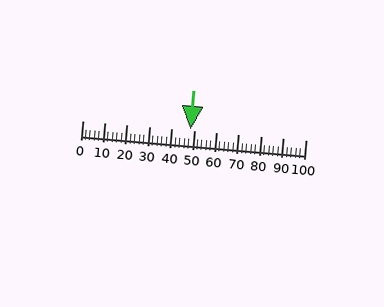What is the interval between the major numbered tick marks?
The major tick marks are spaced 10 units apart.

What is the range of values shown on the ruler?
The ruler shows values from 0 to 100.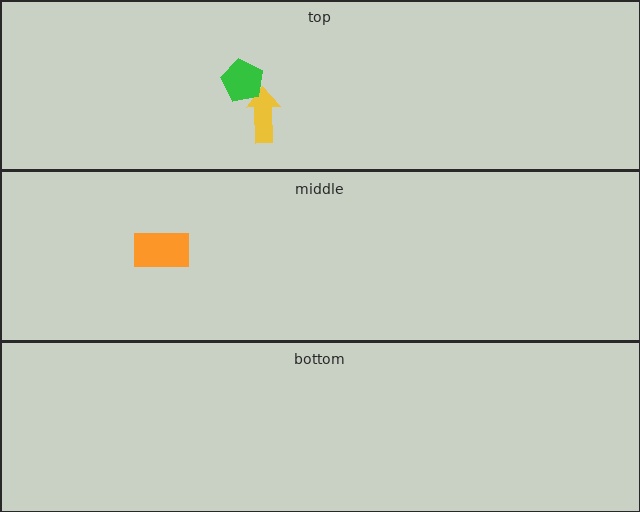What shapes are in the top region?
The yellow arrow, the green pentagon.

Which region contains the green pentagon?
The top region.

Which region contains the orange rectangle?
The middle region.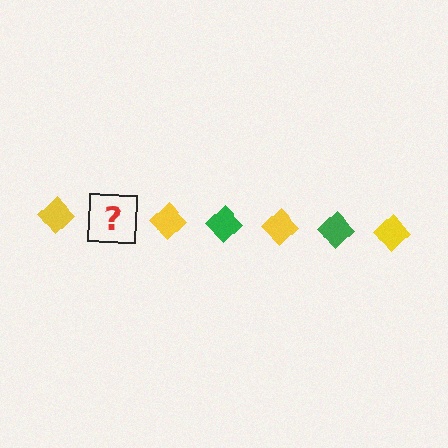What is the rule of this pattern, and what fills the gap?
The rule is that the pattern cycles through yellow, green diamonds. The gap should be filled with a green diamond.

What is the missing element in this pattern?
The missing element is a green diamond.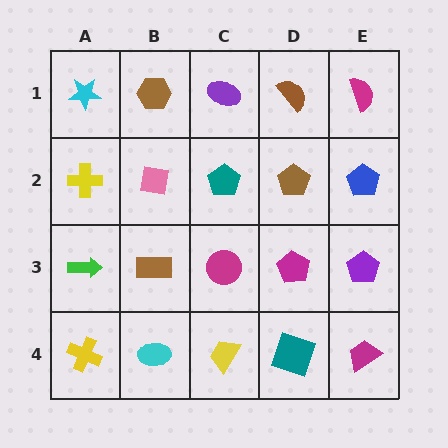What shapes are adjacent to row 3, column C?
A teal pentagon (row 2, column C), a yellow trapezoid (row 4, column C), a brown rectangle (row 3, column B), a magenta pentagon (row 3, column D).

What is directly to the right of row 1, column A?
A brown hexagon.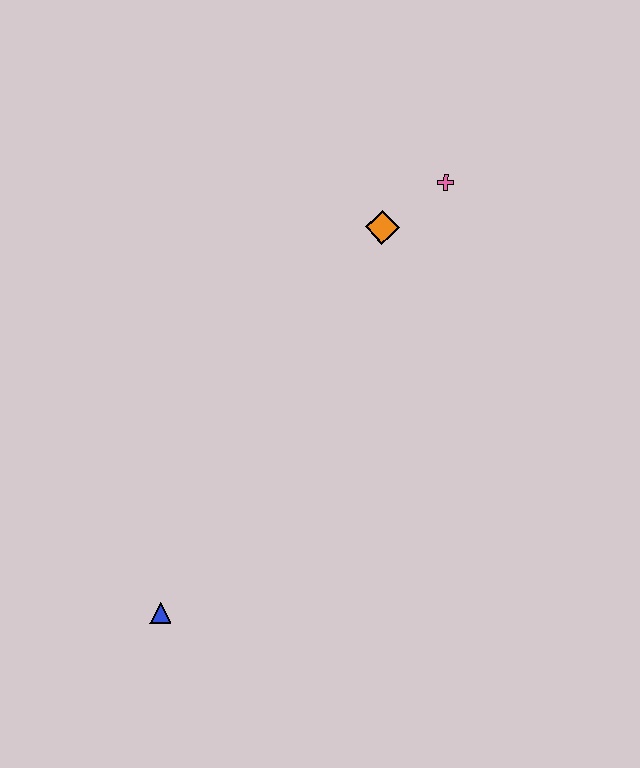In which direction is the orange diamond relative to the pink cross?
The orange diamond is to the left of the pink cross.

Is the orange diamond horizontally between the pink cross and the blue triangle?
Yes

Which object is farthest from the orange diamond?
The blue triangle is farthest from the orange diamond.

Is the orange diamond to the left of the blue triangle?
No